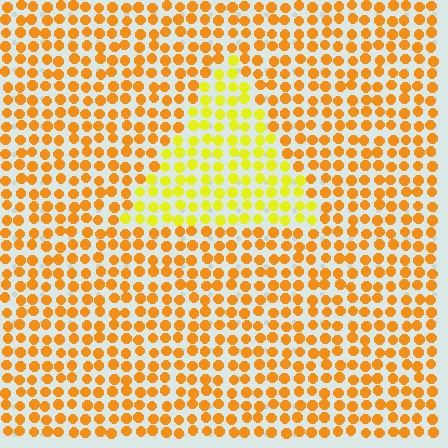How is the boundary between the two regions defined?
The boundary is defined purely by a slight shift in hue (about 31 degrees). Spacing, size, and orientation are identical on both sides.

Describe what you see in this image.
The image is filled with small orange elements in a uniform arrangement. A triangle-shaped region is visible where the elements are tinted to a slightly different hue, forming a subtle color boundary.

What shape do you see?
I see a triangle.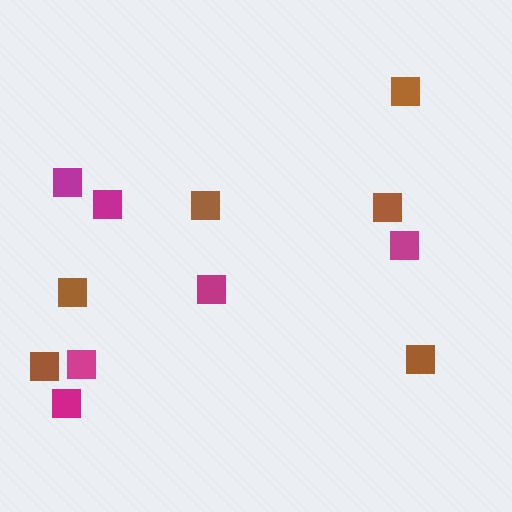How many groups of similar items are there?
There are 2 groups: one group of brown squares (6) and one group of magenta squares (6).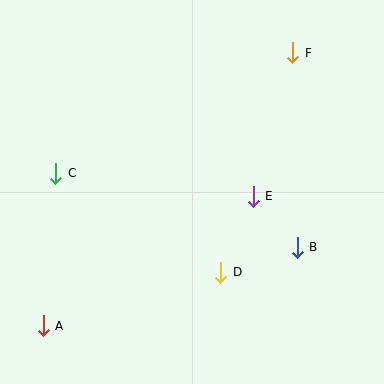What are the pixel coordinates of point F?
Point F is at (293, 53).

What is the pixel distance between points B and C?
The distance between B and C is 253 pixels.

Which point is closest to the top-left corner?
Point C is closest to the top-left corner.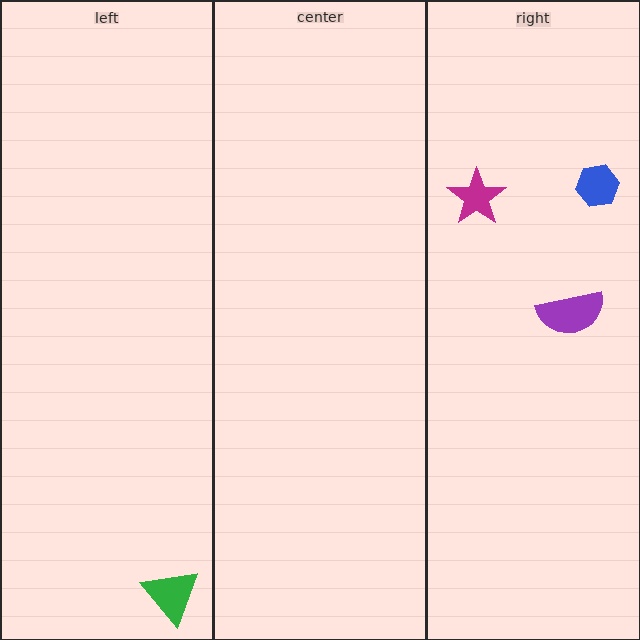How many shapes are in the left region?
1.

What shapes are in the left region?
The green triangle.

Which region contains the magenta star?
The right region.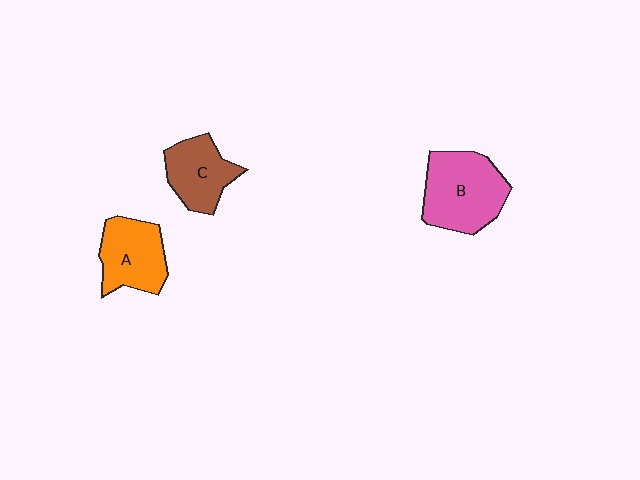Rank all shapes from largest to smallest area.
From largest to smallest: B (pink), A (orange), C (brown).